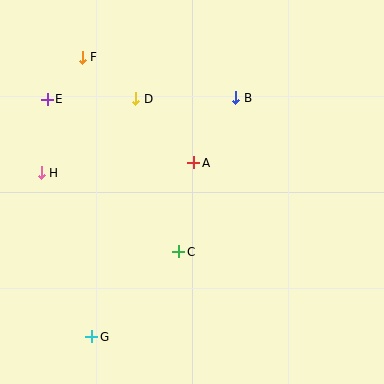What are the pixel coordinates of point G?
Point G is at (92, 337).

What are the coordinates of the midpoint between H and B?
The midpoint between H and B is at (139, 135).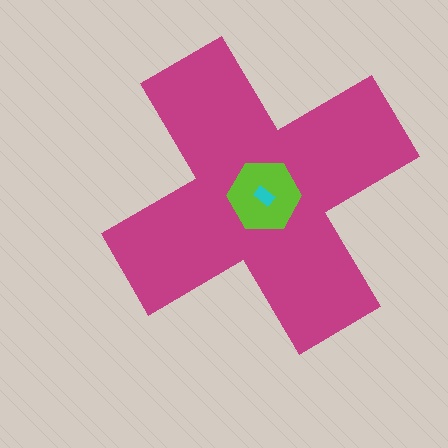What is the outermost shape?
The magenta cross.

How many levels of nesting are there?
3.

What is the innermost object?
The cyan rectangle.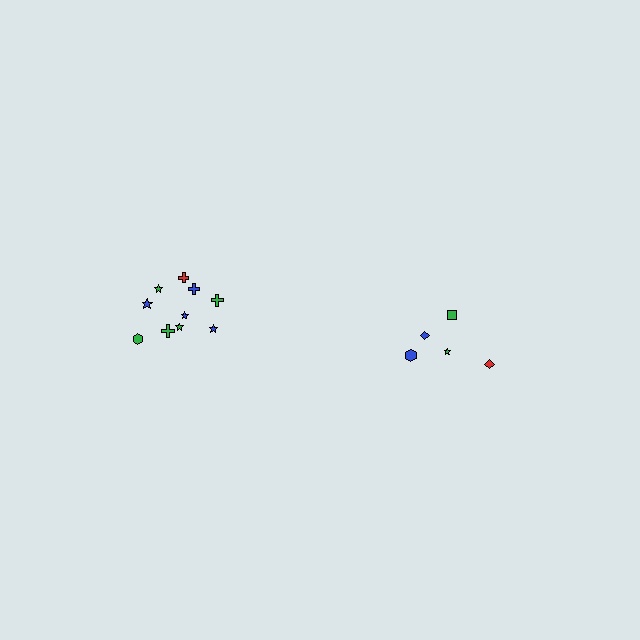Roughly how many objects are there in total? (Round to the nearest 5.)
Roughly 15 objects in total.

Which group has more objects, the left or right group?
The left group.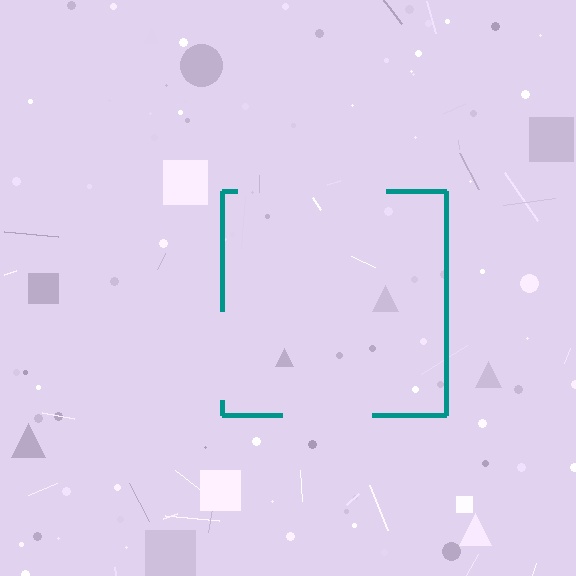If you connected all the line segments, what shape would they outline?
They would outline a square.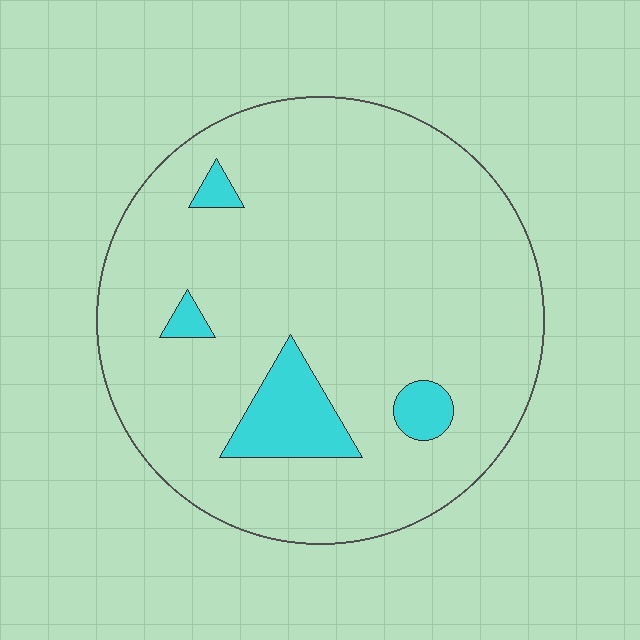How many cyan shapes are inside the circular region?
4.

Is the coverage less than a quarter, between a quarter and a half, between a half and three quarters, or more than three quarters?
Less than a quarter.